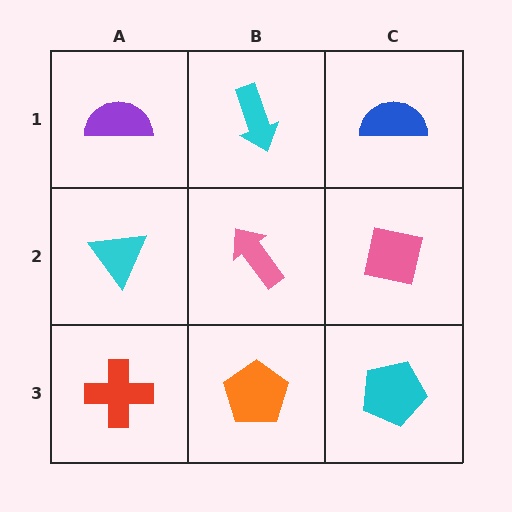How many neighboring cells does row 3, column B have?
3.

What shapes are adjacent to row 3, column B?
A pink arrow (row 2, column B), a red cross (row 3, column A), a cyan pentagon (row 3, column C).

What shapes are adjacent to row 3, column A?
A cyan triangle (row 2, column A), an orange pentagon (row 3, column B).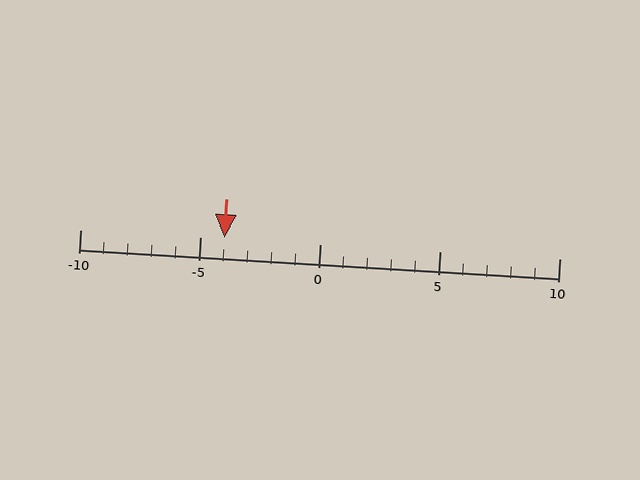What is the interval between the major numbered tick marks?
The major tick marks are spaced 5 units apart.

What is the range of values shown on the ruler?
The ruler shows values from -10 to 10.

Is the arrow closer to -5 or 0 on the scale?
The arrow is closer to -5.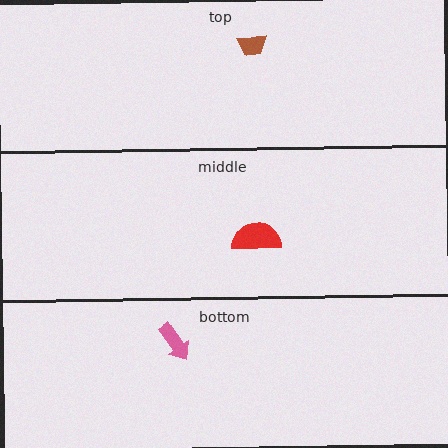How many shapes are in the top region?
1.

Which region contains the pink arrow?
The bottom region.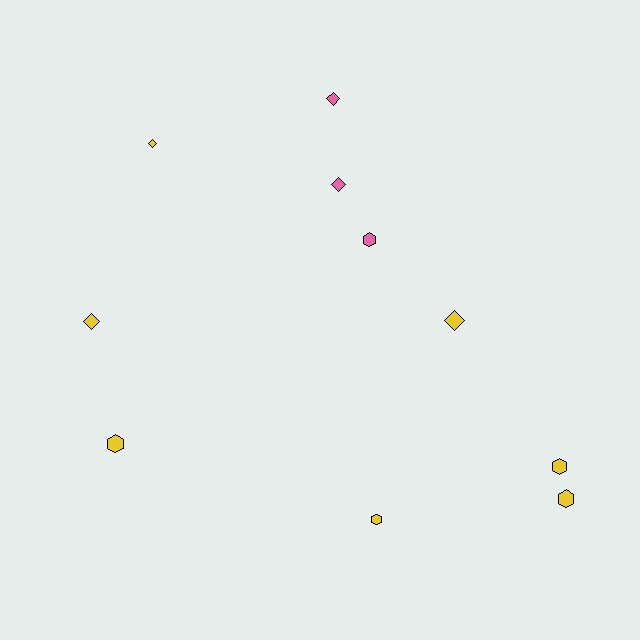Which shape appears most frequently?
Hexagon, with 5 objects.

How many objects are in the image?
There are 10 objects.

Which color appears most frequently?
Yellow, with 7 objects.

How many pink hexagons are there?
There is 1 pink hexagon.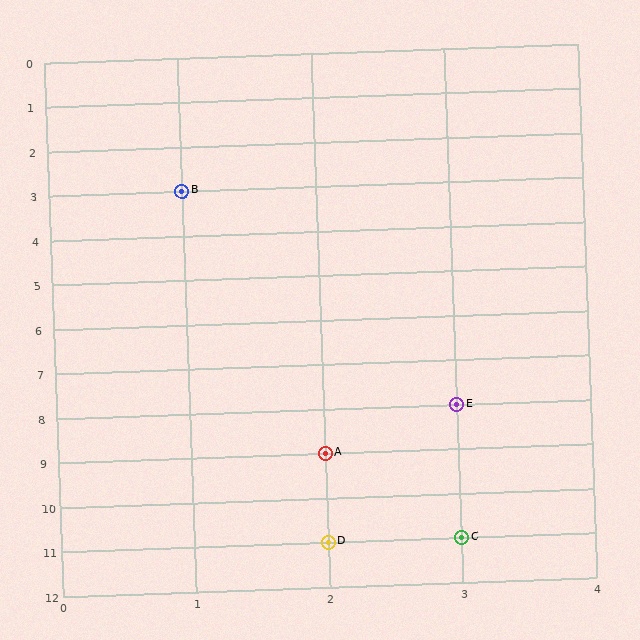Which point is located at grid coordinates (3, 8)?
Point E is at (3, 8).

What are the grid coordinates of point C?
Point C is at grid coordinates (3, 11).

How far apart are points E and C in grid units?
Points E and C are 3 rows apart.